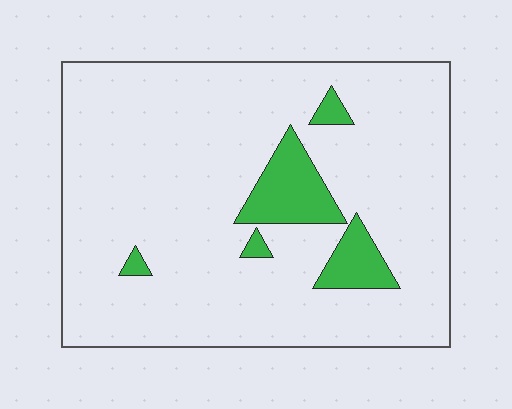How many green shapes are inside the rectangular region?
5.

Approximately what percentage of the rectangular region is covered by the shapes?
Approximately 10%.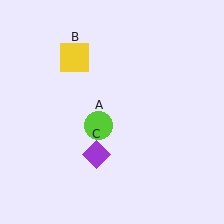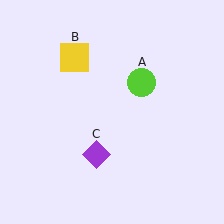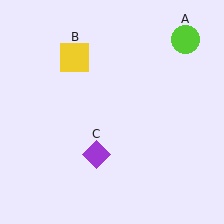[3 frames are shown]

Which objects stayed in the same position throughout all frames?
Yellow square (object B) and purple diamond (object C) remained stationary.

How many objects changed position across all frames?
1 object changed position: lime circle (object A).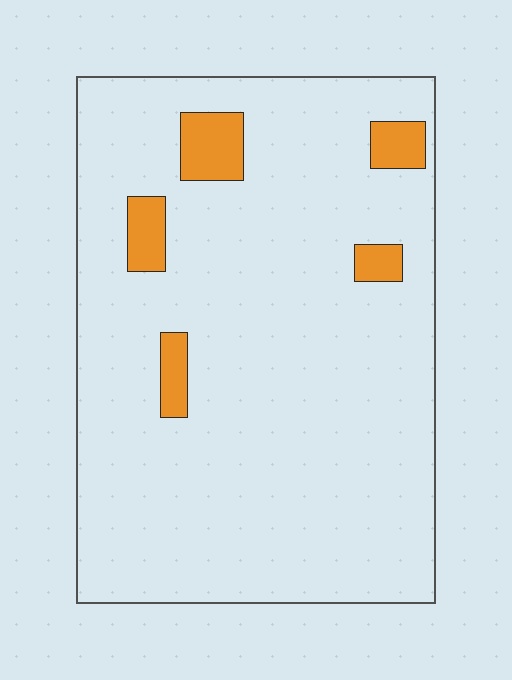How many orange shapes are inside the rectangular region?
5.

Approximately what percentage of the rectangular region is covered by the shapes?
Approximately 10%.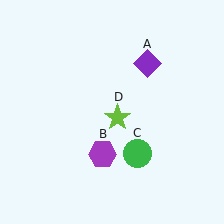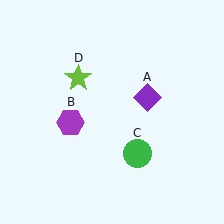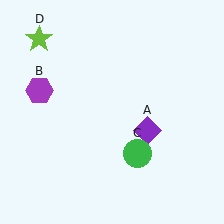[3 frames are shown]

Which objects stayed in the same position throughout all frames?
Green circle (object C) remained stationary.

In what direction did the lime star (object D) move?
The lime star (object D) moved up and to the left.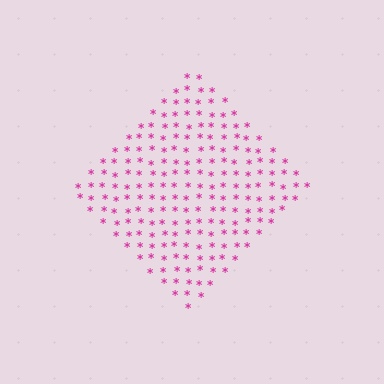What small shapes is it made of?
It is made of small asterisks.